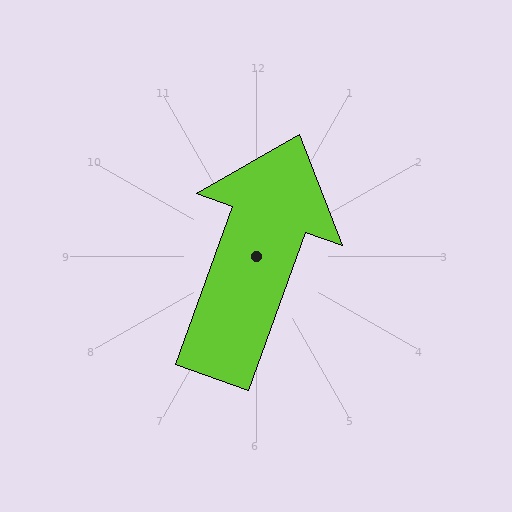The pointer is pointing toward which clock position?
Roughly 1 o'clock.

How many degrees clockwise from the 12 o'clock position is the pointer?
Approximately 20 degrees.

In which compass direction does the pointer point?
North.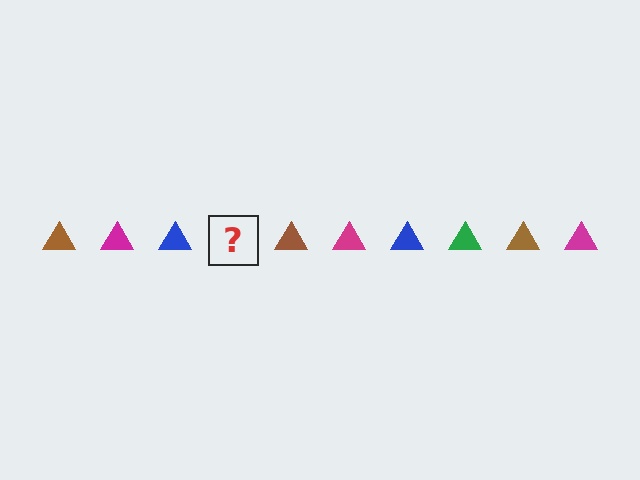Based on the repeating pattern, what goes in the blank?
The blank should be a green triangle.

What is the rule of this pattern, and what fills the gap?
The rule is that the pattern cycles through brown, magenta, blue, green triangles. The gap should be filled with a green triangle.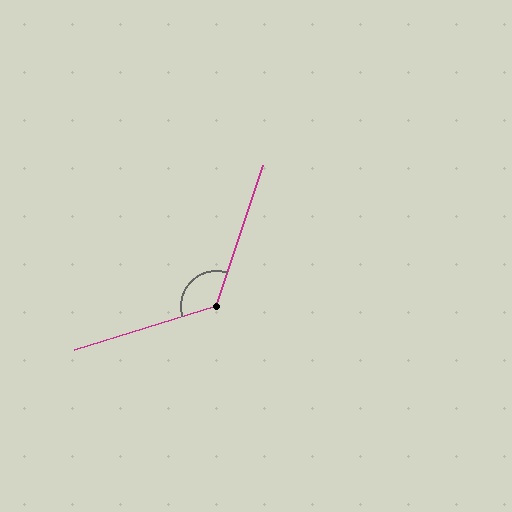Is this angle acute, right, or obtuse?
It is obtuse.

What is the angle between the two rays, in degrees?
Approximately 125 degrees.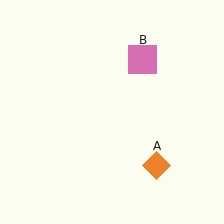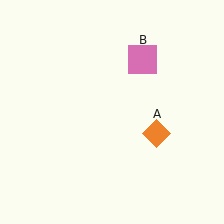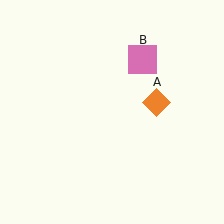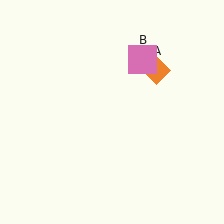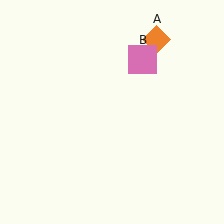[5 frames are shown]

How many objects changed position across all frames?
1 object changed position: orange diamond (object A).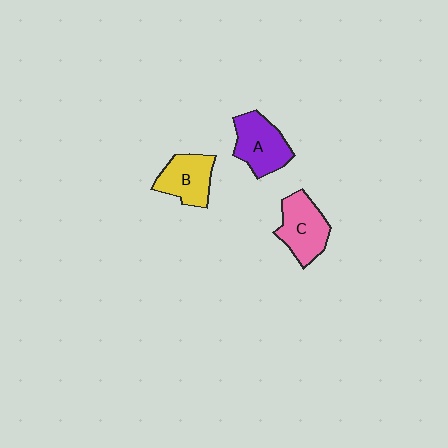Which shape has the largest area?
Shape C (pink).